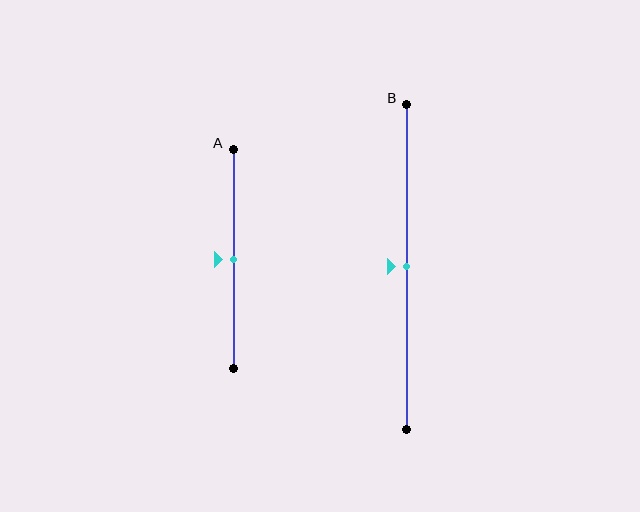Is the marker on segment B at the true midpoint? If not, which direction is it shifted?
Yes, the marker on segment B is at the true midpoint.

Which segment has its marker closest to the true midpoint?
Segment A has its marker closest to the true midpoint.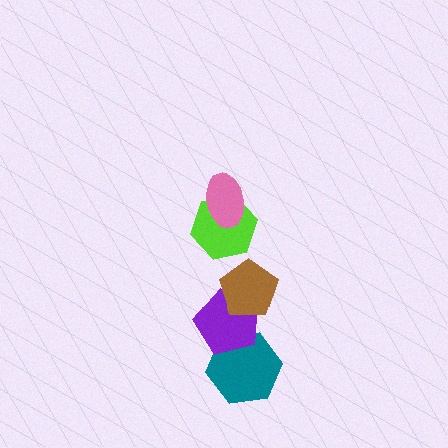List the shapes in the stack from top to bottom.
From top to bottom: the pink ellipse, the lime hexagon, the brown pentagon, the purple pentagon, the teal hexagon.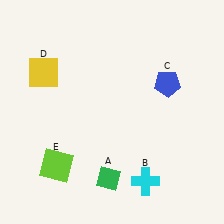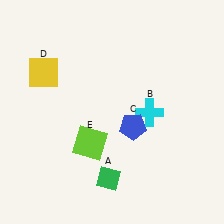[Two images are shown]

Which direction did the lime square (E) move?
The lime square (E) moved right.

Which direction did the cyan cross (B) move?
The cyan cross (B) moved up.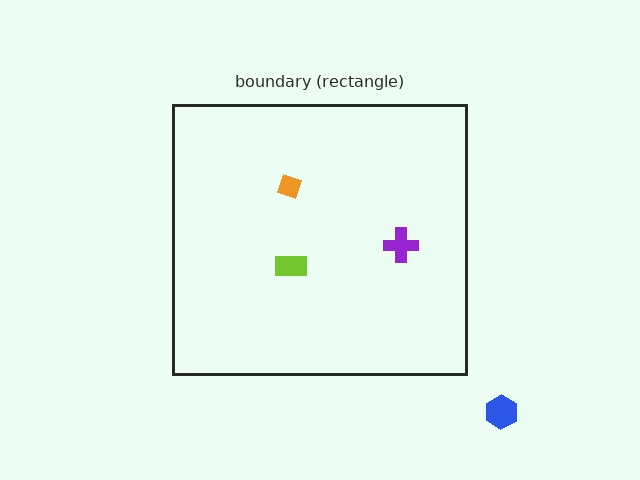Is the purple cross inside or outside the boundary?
Inside.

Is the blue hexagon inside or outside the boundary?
Outside.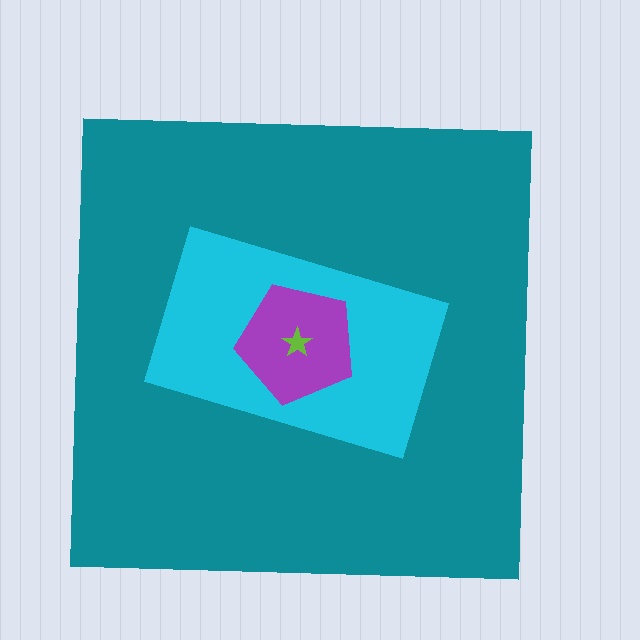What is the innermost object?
The lime star.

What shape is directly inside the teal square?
The cyan rectangle.